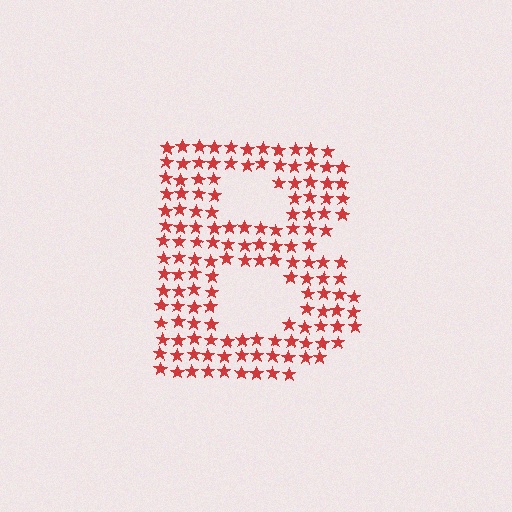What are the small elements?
The small elements are stars.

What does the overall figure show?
The overall figure shows the letter B.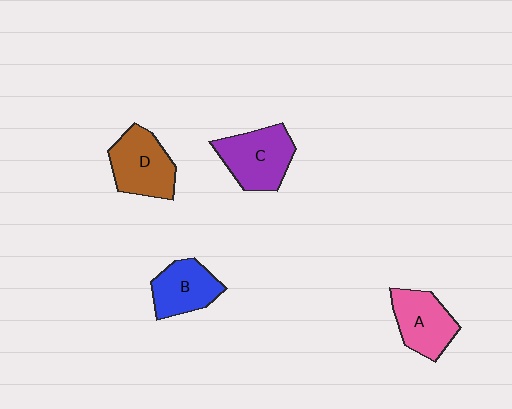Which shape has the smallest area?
Shape B (blue).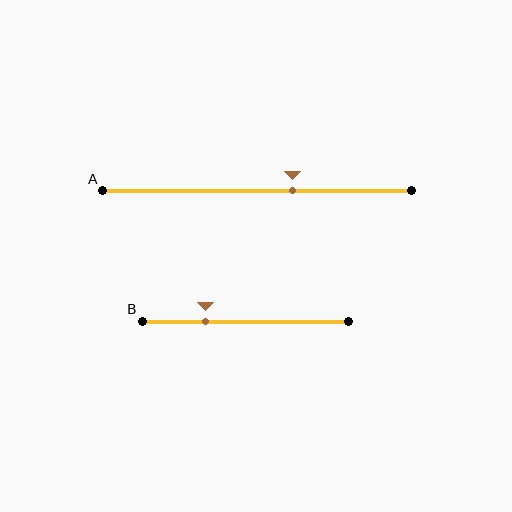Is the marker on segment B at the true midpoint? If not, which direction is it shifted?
No, the marker on segment B is shifted to the left by about 19% of the segment length.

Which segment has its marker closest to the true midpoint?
Segment A has its marker closest to the true midpoint.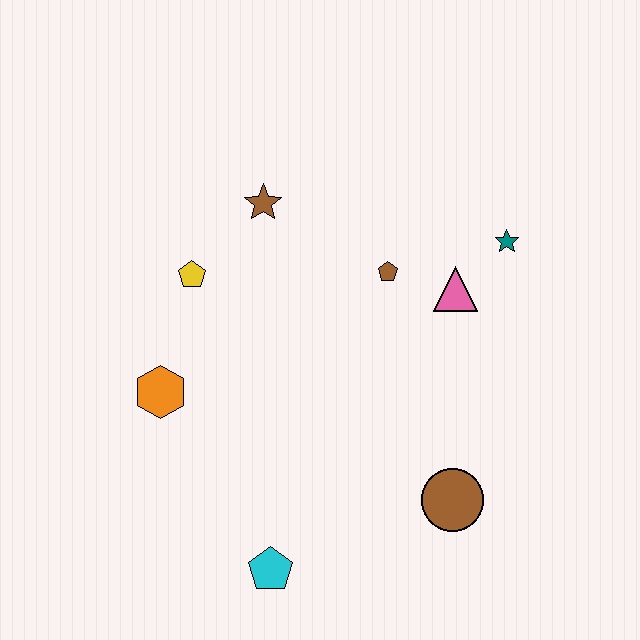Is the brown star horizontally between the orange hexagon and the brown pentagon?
Yes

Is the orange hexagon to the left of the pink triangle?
Yes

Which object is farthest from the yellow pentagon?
The brown circle is farthest from the yellow pentagon.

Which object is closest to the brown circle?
The cyan pentagon is closest to the brown circle.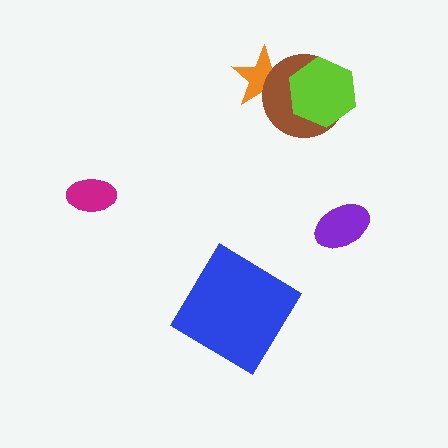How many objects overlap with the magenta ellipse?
0 objects overlap with the magenta ellipse.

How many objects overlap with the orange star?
2 objects overlap with the orange star.